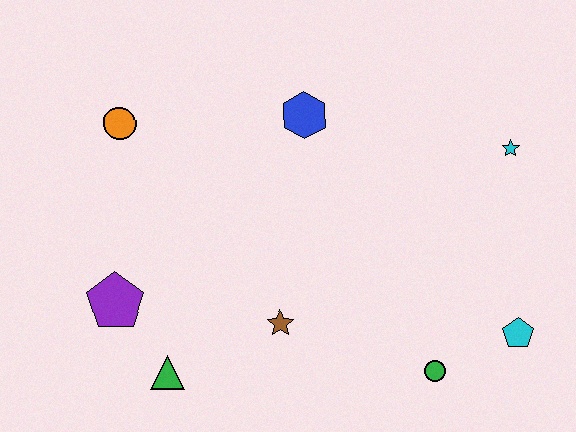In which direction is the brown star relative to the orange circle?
The brown star is below the orange circle.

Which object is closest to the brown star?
The green triangle is closest to the brown star.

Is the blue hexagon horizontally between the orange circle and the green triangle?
No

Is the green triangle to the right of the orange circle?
Yes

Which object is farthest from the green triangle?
The cyan star is farthest from the green triangle.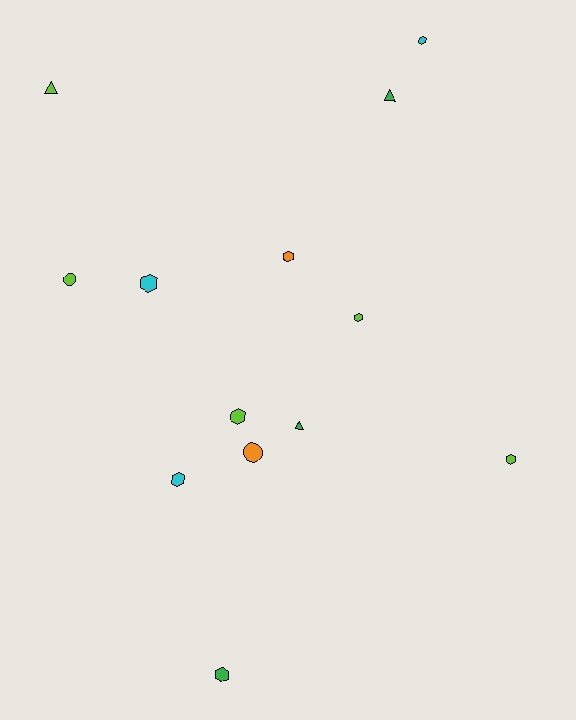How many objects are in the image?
There are 13 objects.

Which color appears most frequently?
Lime, with 5 objects.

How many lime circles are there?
There is 1 lime circle.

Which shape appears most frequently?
Hexagon, with 8 objects.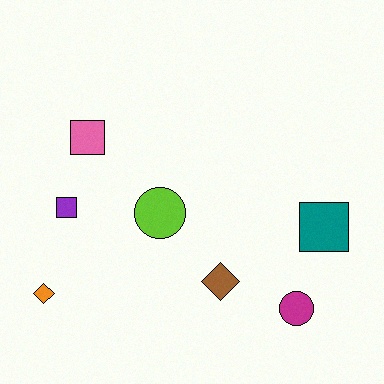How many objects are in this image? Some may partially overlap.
There are 7 objects.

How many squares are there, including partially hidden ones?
There are 3 squares.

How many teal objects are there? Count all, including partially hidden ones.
There is 1 teal object.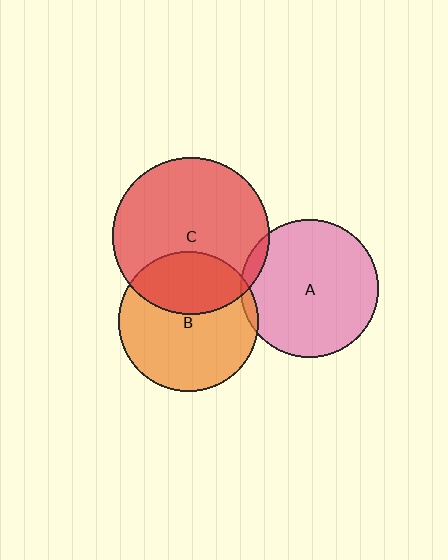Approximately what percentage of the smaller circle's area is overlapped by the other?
Approximately 35%.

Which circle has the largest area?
Circle C (red).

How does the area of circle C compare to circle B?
Approximately 1.3 times.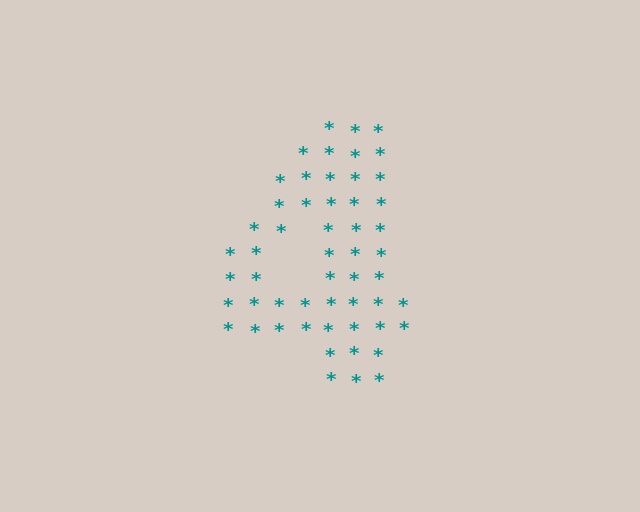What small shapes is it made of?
It is made of small asterisks.